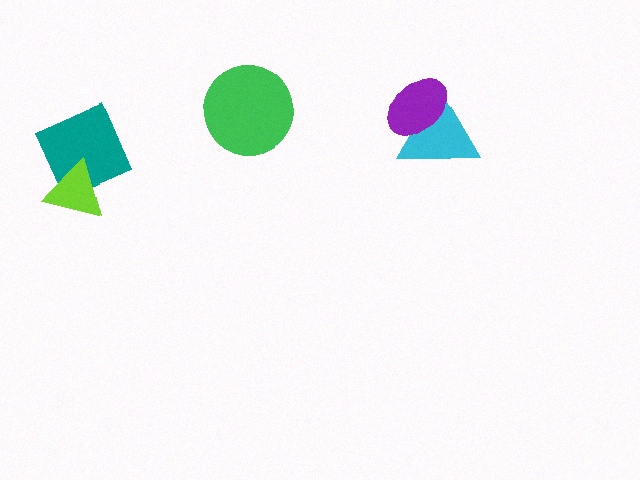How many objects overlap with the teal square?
1 object overlaps with the teal square.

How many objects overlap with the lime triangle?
1 object overlaps with the lime triangle.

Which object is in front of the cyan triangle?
The purple ellipse is in front of the cyan triangle.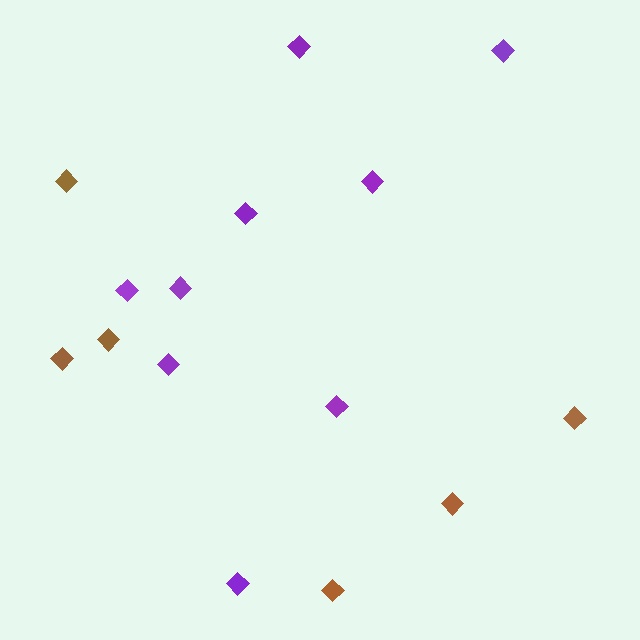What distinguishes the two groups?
There are 2 groups: one group of brown diamonds (6) and one group of purple diamonds (9).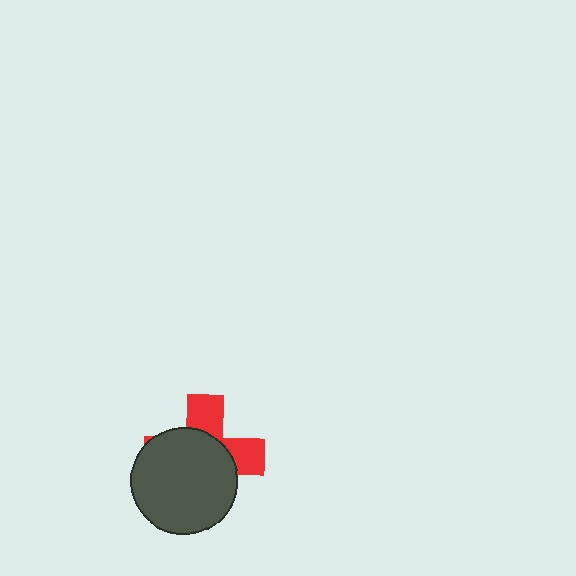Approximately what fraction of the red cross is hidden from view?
Roughly 65% of the red cross is hidden behind the dark gray circle.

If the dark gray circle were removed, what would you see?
You would see the complete red cross.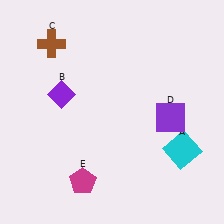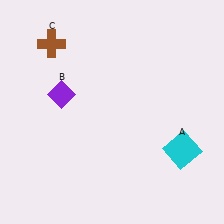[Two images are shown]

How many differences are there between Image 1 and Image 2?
There are 2 differences between the two images.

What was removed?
The purple square (D), the magenta pentagon (E) were removed in Image 2.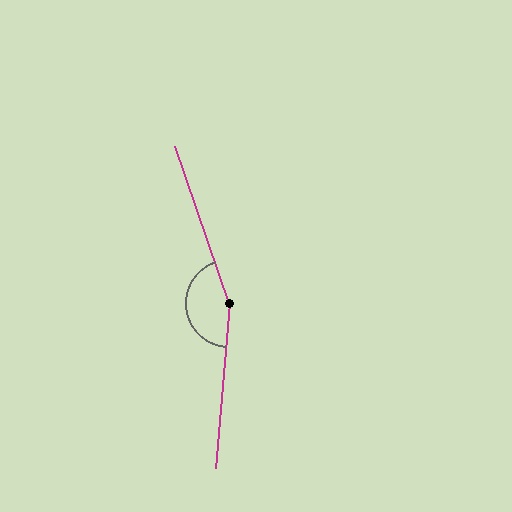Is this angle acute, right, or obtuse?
It is obtuse.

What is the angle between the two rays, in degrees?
Approximately 156 degrees.